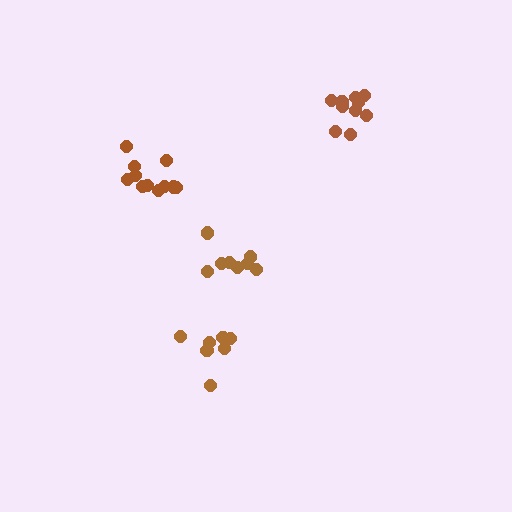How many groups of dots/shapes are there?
There are 4 groups.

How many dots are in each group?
Group 1: 10 dots, Group 2: 11 dots, Group 3: 8 dots, Group 4: 7 dots (36 total).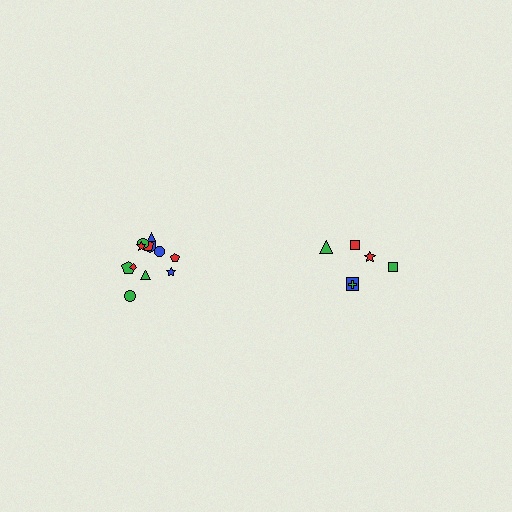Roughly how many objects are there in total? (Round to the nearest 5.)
Roughly 20 objects in total.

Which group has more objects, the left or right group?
The left group.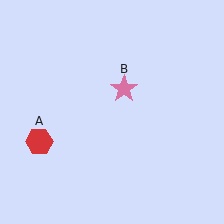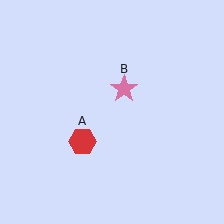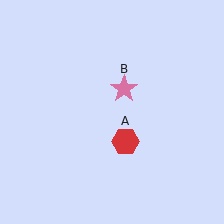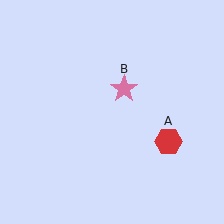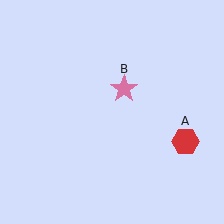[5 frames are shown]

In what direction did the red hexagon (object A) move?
The red hexagon (object A) moved right.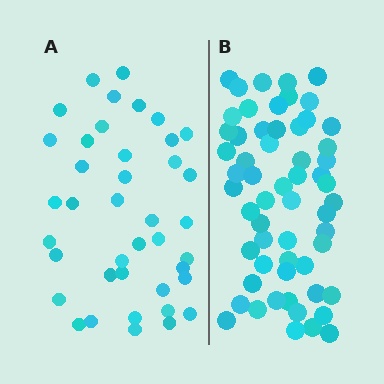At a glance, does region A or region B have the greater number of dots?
Region B (the right region) has more dots.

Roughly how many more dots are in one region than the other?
Region B has approximately 20 more dots than region A.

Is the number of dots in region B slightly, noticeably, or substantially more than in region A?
Region B has substantially more. The ratio is roughly 1.4 to 1.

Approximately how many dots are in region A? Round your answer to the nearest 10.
About 40 dots.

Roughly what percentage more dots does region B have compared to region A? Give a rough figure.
About 45% more.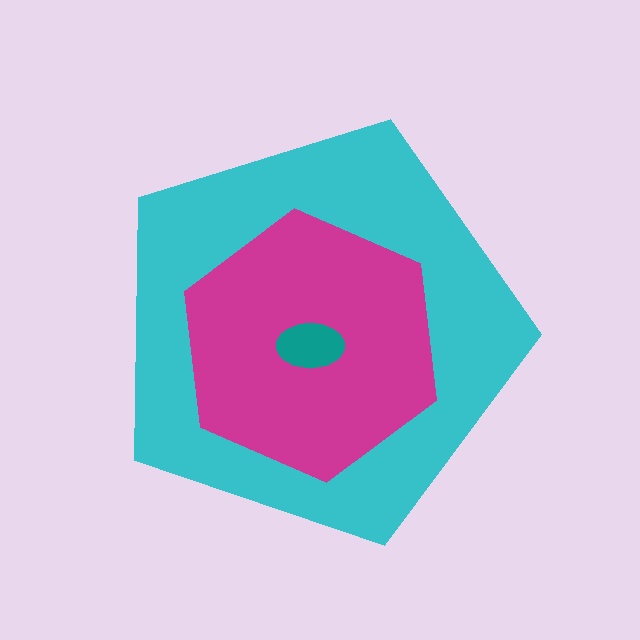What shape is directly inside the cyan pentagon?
The magenta hexagon.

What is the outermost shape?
The cyan pentagon.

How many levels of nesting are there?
3.